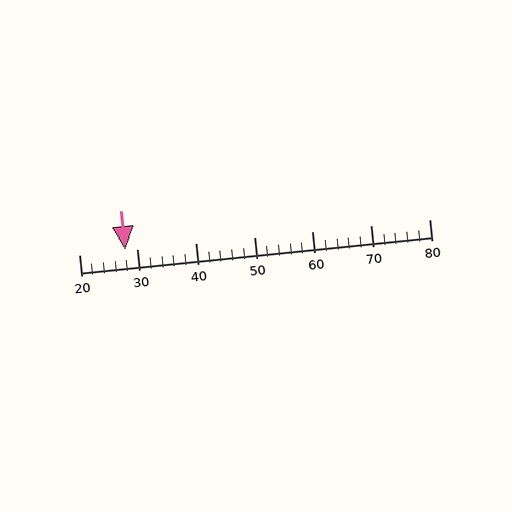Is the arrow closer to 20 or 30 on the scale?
The arrow is closer to 30.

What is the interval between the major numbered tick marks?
The major tick marks are spaced 10 units apart.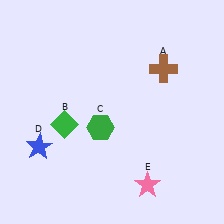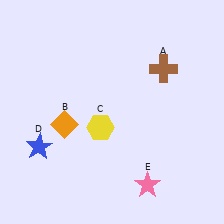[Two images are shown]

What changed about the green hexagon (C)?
In Image 1, C is green. In Image 2, it changed to yellow.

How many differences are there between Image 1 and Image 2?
There are 2 differences between the two images.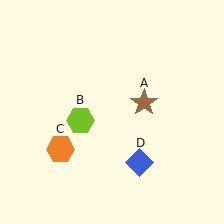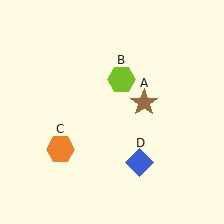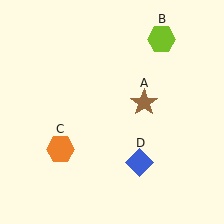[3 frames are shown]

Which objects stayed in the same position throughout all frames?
Brown star (object A) and orange hexagon (object C) and blue diamond (object D) remained stationary.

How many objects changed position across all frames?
1 object changed position: lime hexagon (object B).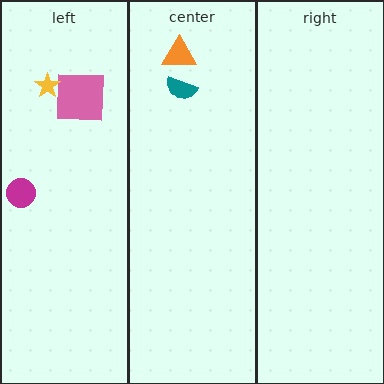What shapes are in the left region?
The pink square, the magenta circle, the yellow star.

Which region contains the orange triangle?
The center region.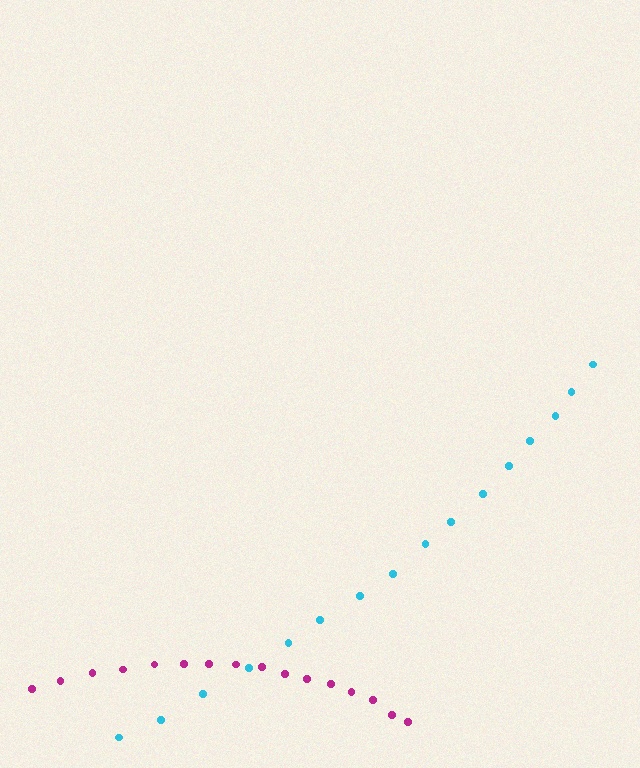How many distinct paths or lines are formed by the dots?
There are 2 distinct paths.